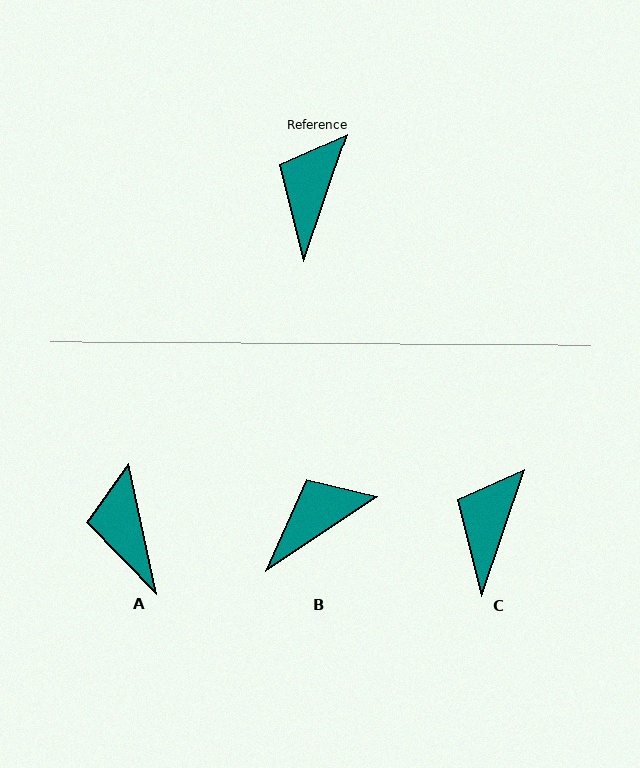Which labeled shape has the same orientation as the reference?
C.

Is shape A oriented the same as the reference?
No, it is off by about 31 degrees.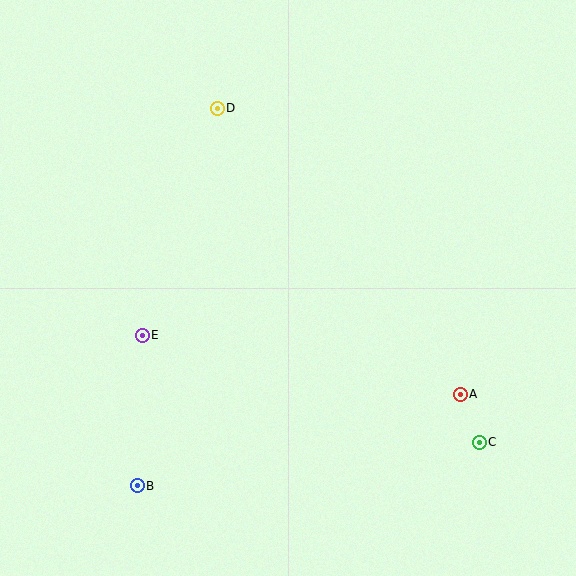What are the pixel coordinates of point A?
Point A is at (460, 394).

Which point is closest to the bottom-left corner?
Point B is closest to the bottom-left corner.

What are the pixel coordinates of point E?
Point E is at (142, 335).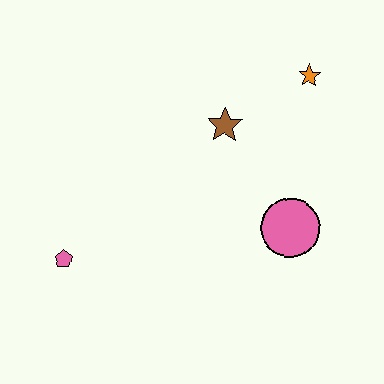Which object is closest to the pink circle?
The brown star is closest to the pink circle.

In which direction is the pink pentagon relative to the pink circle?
The pink pentagon is to the left of the pink circle.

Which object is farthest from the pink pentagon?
The orange star is farthest from the pink pentagon.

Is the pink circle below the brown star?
Yes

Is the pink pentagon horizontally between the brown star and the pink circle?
No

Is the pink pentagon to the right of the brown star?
No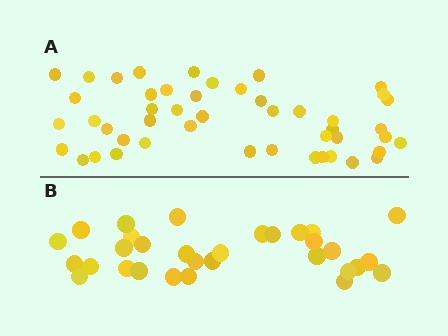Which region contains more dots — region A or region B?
Region A (the top region) has more dots.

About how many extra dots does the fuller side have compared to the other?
Region A has approximately 15 more dots than region B.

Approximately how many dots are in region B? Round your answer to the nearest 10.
About 30 dots. (The exact count is 31, which rounds to 30.)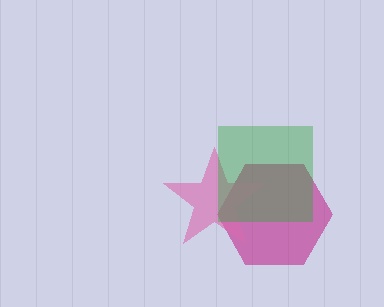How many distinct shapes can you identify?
There are 3 distinct shapes: a magenta hexagon, a pink star, a green square.